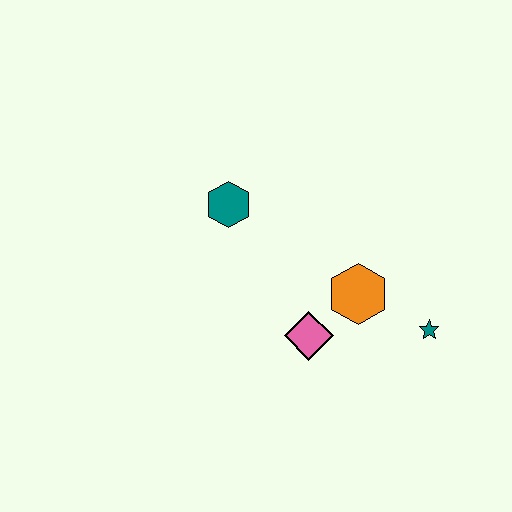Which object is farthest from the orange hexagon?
The teal hexagon is farthest from the orange hexagon.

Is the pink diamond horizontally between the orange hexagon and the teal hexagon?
Yes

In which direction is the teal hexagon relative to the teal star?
The teal hexagon is to the left of the teal star.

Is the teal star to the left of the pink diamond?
No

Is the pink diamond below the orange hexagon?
Yes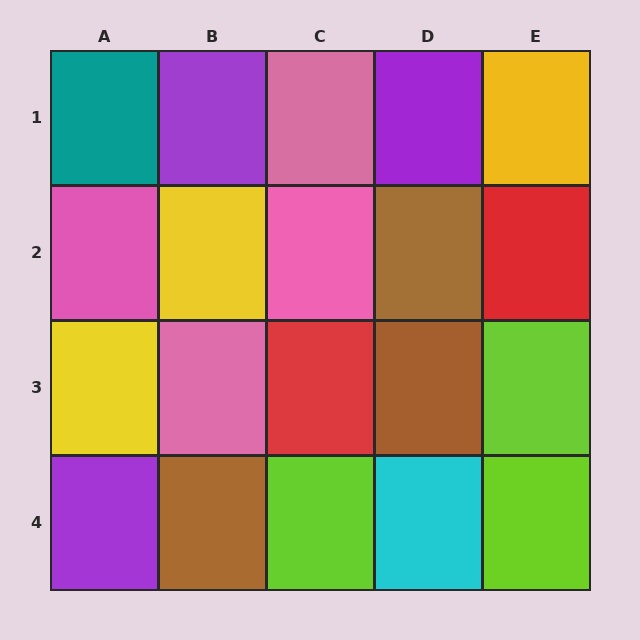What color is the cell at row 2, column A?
Pink.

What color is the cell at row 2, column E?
Red.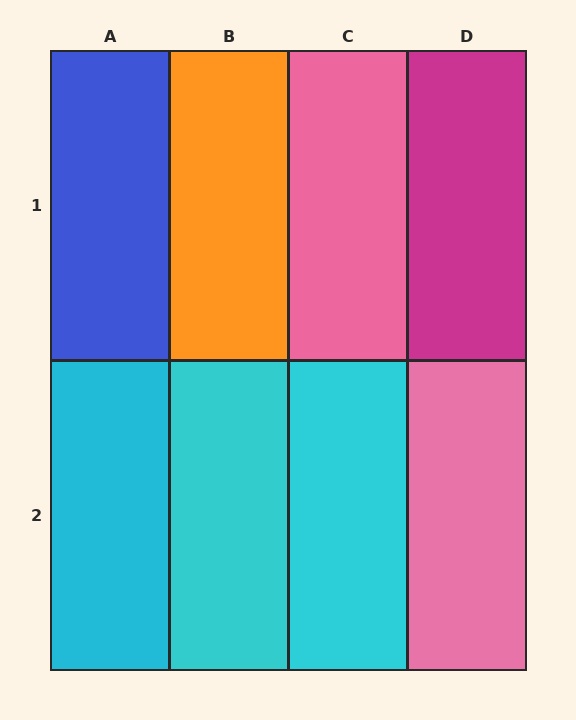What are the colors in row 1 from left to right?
Blue, orange, pink, magenta.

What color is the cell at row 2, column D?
Pink.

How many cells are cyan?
3 cells are cyan.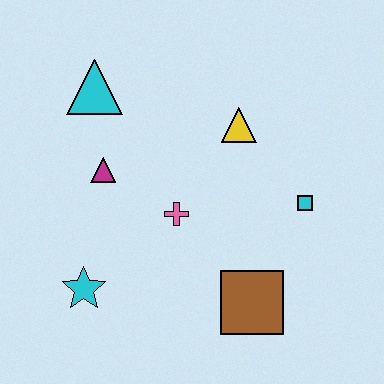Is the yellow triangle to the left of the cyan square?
Yes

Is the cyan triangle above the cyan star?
Yes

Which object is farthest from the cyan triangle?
The brown square is farthest from the cyan triangle.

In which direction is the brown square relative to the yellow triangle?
The brown square is below the yellow triangle.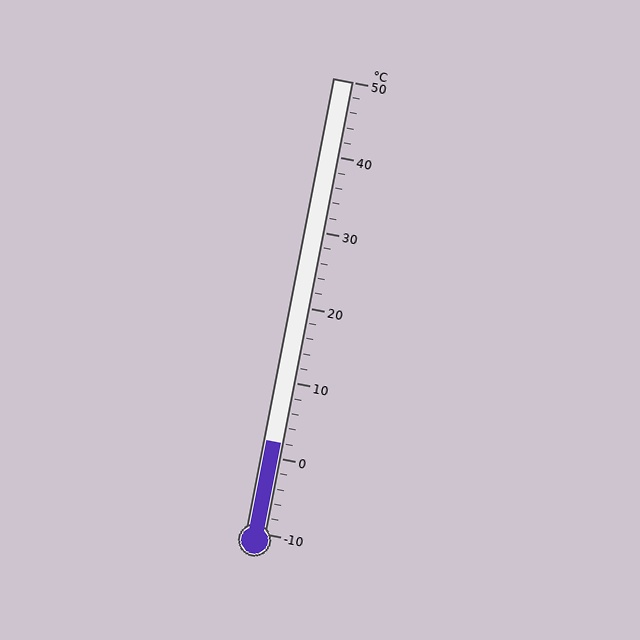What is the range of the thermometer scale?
The thermometer scale ranges from -10°C to 50°C.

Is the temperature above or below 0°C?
The temperature is above 0°C.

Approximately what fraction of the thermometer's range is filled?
The thermometer is filled to approximately 20% of its range.